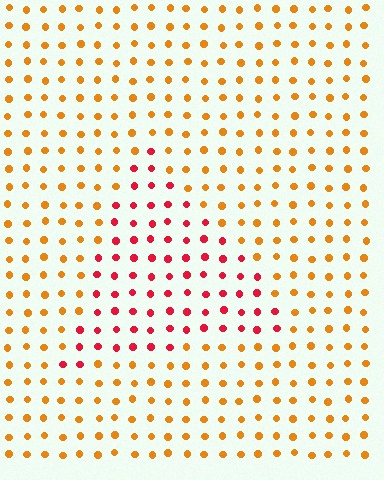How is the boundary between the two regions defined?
The boundary is defined purely by a slight shift in hue (about 44 degrees). Spacing, size, and orientation are identical on both sides.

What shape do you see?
I see a triangle.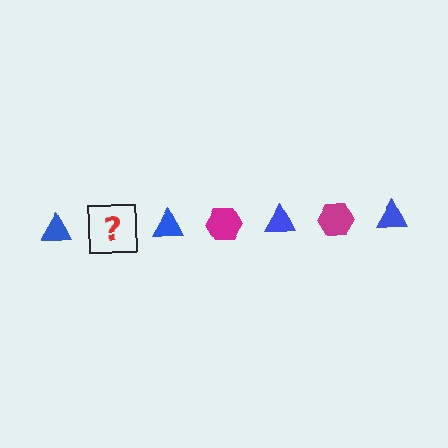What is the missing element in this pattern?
The missing element is a magenta hexagon.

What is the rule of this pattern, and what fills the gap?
The rule is that the pattern alternates between blue triangle and magenta hexagon. The gap should be filled with a magenta hexagon.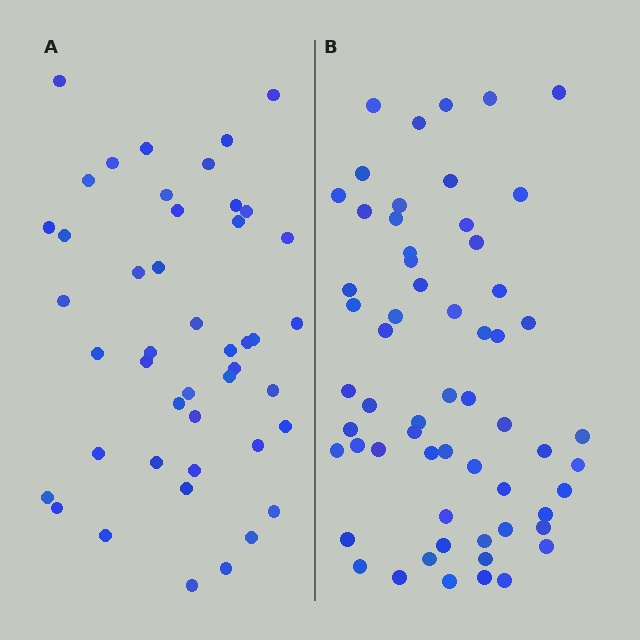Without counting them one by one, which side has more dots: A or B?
Region B (the right region) has more dots.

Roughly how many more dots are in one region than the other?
Region B has approximately 15 more dots than region A.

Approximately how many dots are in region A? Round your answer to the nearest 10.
About 40 dots. (The exact count is 45, which rounds to 40.)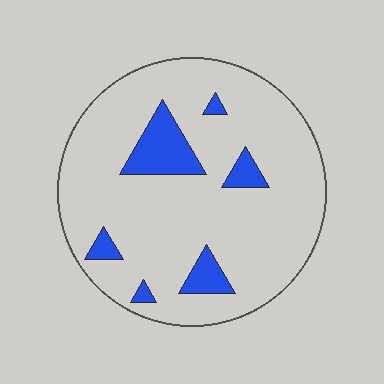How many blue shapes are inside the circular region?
6.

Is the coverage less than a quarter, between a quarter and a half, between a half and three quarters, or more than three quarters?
Less than a quarter.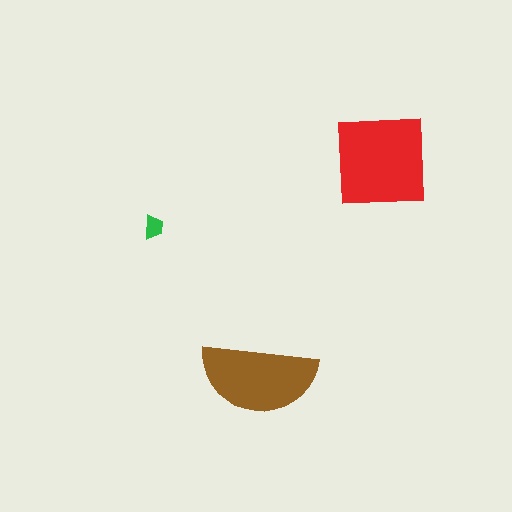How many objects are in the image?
There are 3 objects in the image.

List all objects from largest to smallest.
The red square, the brown semicircle, the green trapezoid.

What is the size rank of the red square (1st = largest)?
1st.